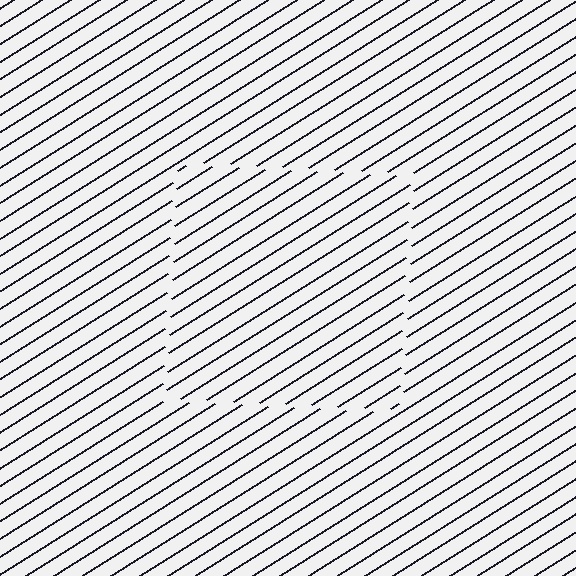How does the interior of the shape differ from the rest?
The interior of the shape contains the same grating, shifted by half a period — the contour is defined by the phase discontinuity where line-ends from the inner and outer gratings abut.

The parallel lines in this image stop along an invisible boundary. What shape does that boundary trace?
An illusory square. The interior of the shape contains the same grating, shifted by half a period — the contour is defined by the phase discontinuity where line-ends from the inner and outer gratings abut.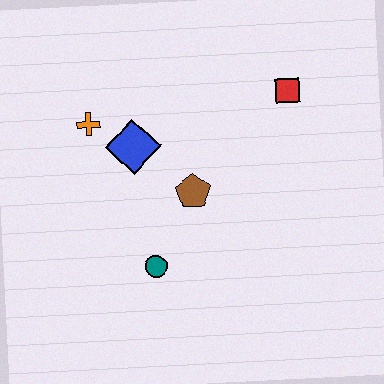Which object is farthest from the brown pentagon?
The red square is farthest from the brown pentagon.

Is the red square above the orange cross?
Yes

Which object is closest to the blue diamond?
The orange cross is closest to the blue diamond.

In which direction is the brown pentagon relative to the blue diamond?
The brown pentagon is to the right of the blue diamond.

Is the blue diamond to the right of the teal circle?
No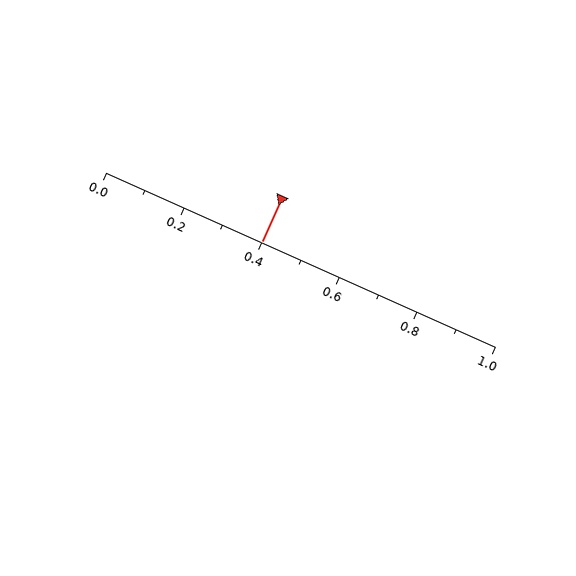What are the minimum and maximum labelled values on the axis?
The axis runs from 0.0 to 1.0.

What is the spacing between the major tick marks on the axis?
The major ticks are spaced 0.2 apart.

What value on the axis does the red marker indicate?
The marker indicates approximately 0.4.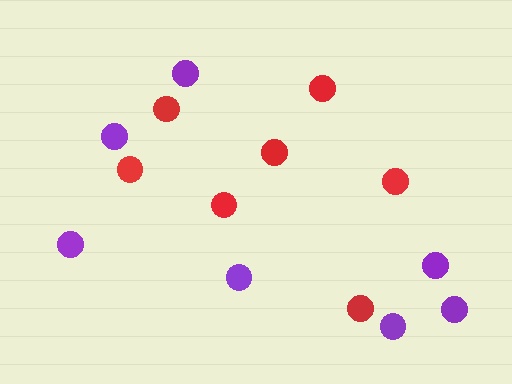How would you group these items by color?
There are 2 groups: one group of purple circles (7) and one group of red circles (7).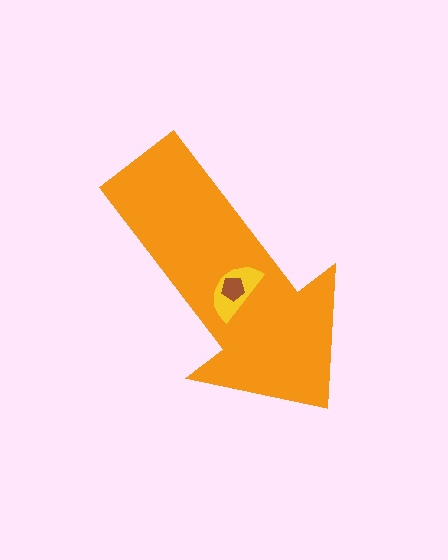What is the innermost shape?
The brown pentagon.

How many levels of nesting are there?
3.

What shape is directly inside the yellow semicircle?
The brown pentagon.